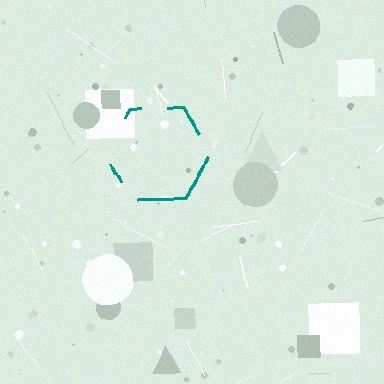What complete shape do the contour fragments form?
The contour fragments form a hexagon.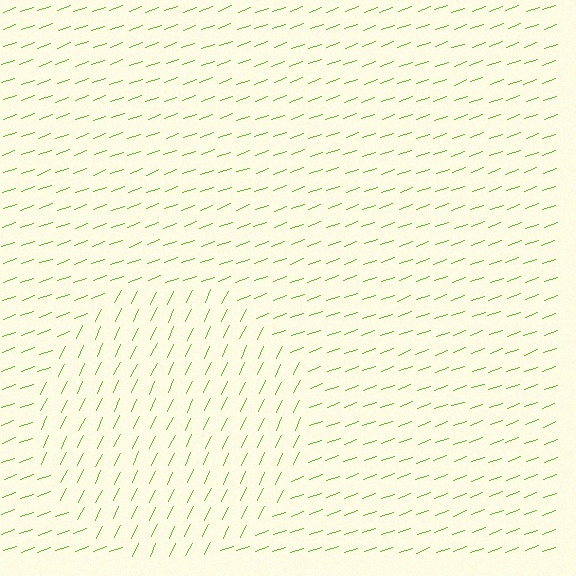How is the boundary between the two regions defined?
The boundary is defined purely by a change in line orientation (approximately 45 degrees difference). All lines are the same color and thickness.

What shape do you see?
I see a circle.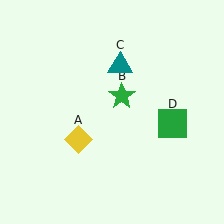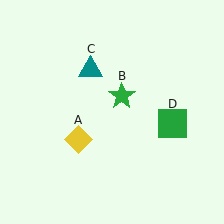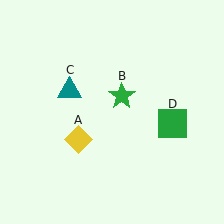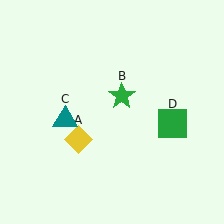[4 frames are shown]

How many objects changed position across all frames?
1 object changed position: teal triangle (object C).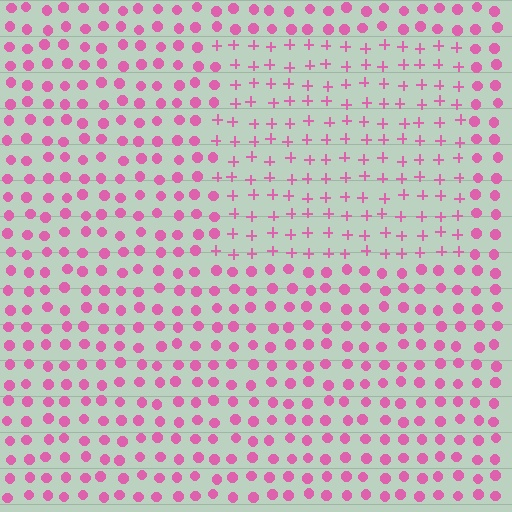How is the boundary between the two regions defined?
The boundary is defined by a change in element shape: plus signs inside vs. circles outside. All elements share the same color and spacing.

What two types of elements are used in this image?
The image uses plus signs inside the rectangle region and circles outside it.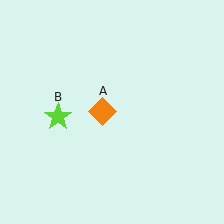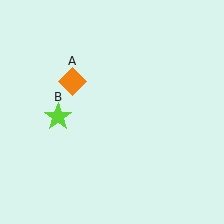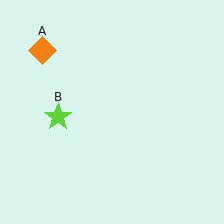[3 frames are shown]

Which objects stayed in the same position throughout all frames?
Lime star (object B) remained stationary.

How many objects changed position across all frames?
1 object changed position: orange diamond (object A).